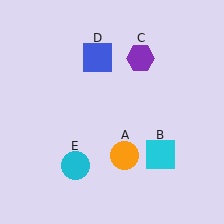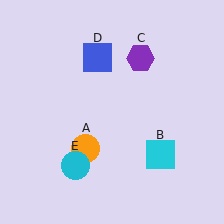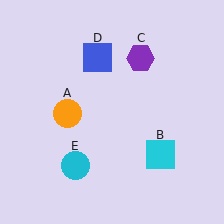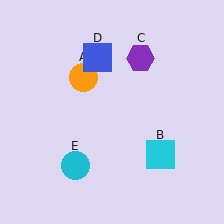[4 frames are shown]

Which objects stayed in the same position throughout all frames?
Cyan square (object B) and purple hexagon (object C) and blue square (object D) and cyan circle (object E) remained stationary.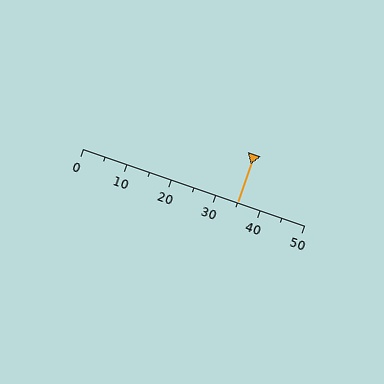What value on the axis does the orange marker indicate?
The marker indicates approximately 35.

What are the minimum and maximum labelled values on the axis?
The axis runs from 0 to 50.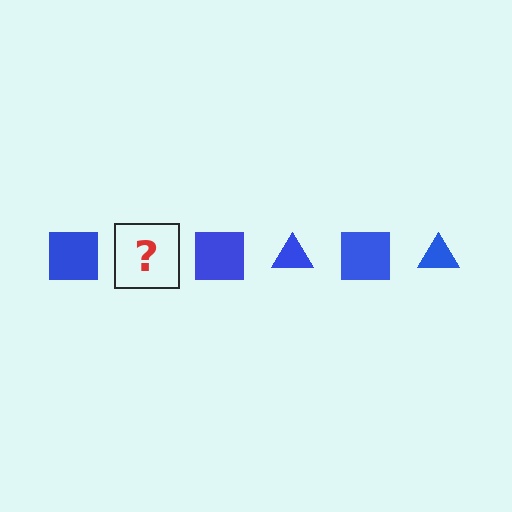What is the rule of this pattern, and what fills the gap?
The rule is that the pattern cycles through square, triangle shapes in blue. The gap should be filled with a blue triangle.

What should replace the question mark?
The question mark should be replaced with a blue triangle.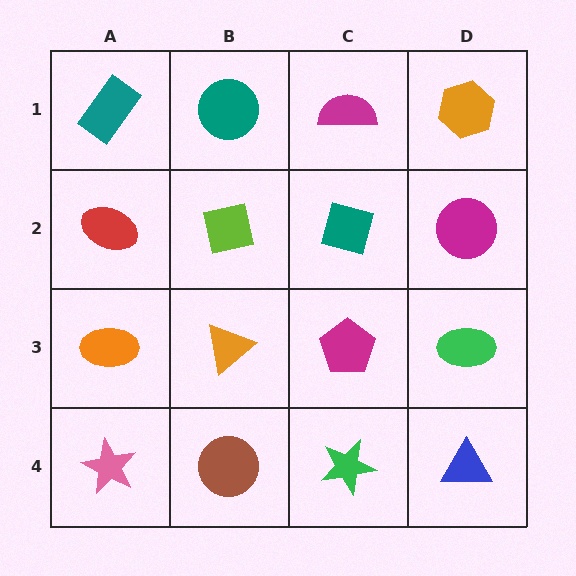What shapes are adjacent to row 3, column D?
A magenta circle (row 2, column D), a blue triangle (row 4, column D), a magenta pentagon (row 3, column C).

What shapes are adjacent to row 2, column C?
A magenta semicircle (row 1, column C), a magenta pentagon (row 3, column C), a lime square (row 2, column B), a magenta circle (row 2, column D).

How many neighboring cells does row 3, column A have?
3.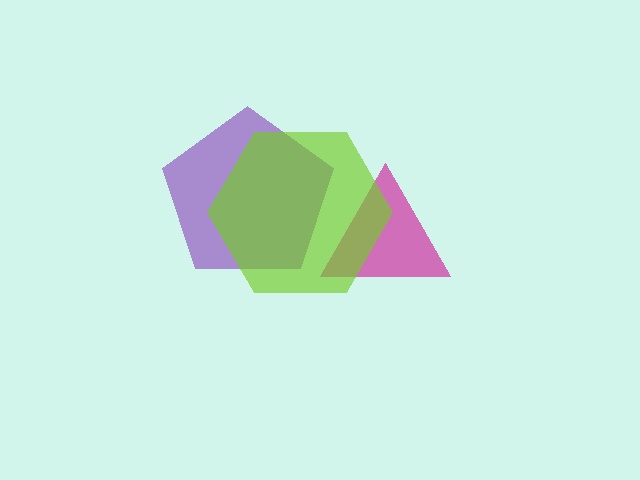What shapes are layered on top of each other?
The layered shapes are: a purple pentagon, a magenta triangle, a lime hexagon.